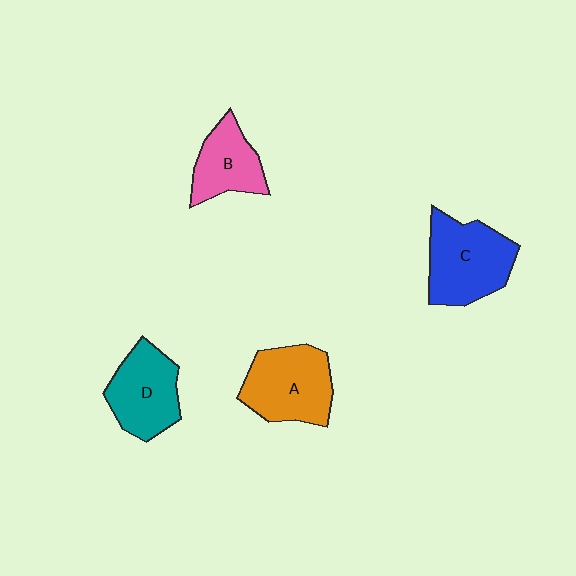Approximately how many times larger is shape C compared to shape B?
Approximately 1.4 times.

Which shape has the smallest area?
Shape B (pink).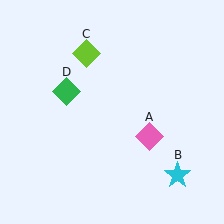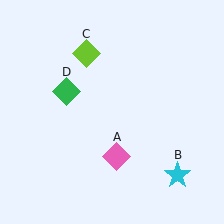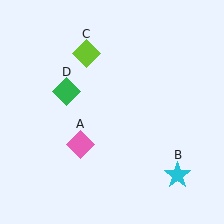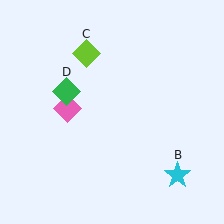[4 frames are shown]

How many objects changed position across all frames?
1 object changed position: pink diamond (object A).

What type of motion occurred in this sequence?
The pink diamond (object A) rotated clockwise around the center of the scene.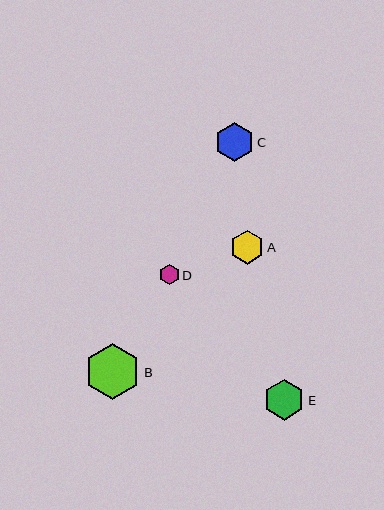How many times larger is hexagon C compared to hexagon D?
Hexagon C is approximately 1.9 times the size of hexagon D.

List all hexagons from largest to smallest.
From largest to smallest: B, E, C, A, D.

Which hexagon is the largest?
Hexagon B is the largest with a size of approximately 56 pixels.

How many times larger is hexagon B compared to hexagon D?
Hexagon B is approximately 2.8 times the size of hexagon D.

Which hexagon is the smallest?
Hexagon D is the smallest with a size of approximately 20 pixels.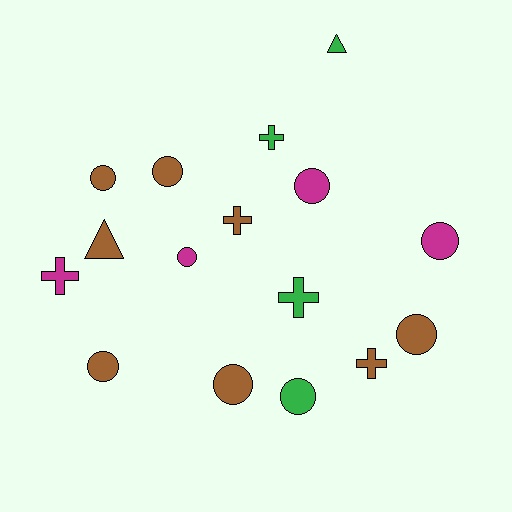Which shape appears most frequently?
Circle, with 9 objects.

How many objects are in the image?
There are 16 objects.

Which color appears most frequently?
Brown, with 8 objects.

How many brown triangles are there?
There is 1 brown triangle.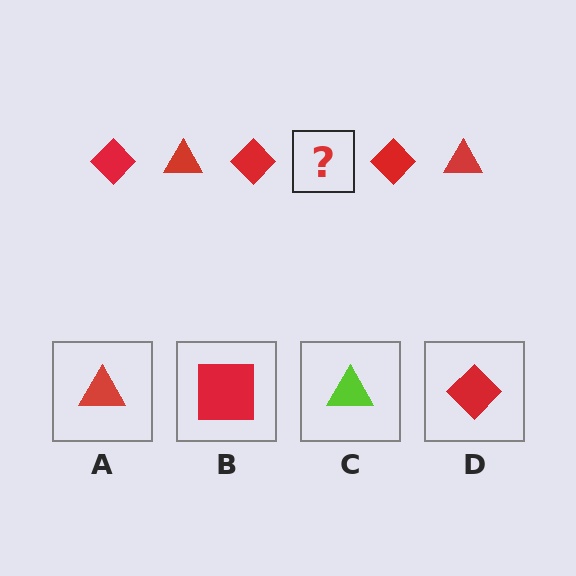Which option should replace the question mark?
Option A.